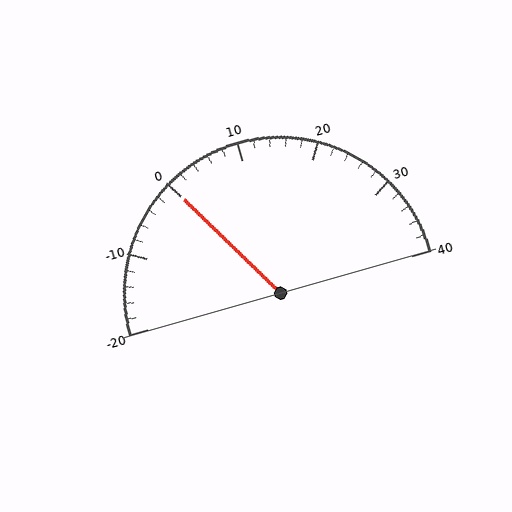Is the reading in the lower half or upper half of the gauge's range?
The reading is in the lower half of the range (-20 to 40).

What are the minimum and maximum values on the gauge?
The gauge ranges from -20 to 40.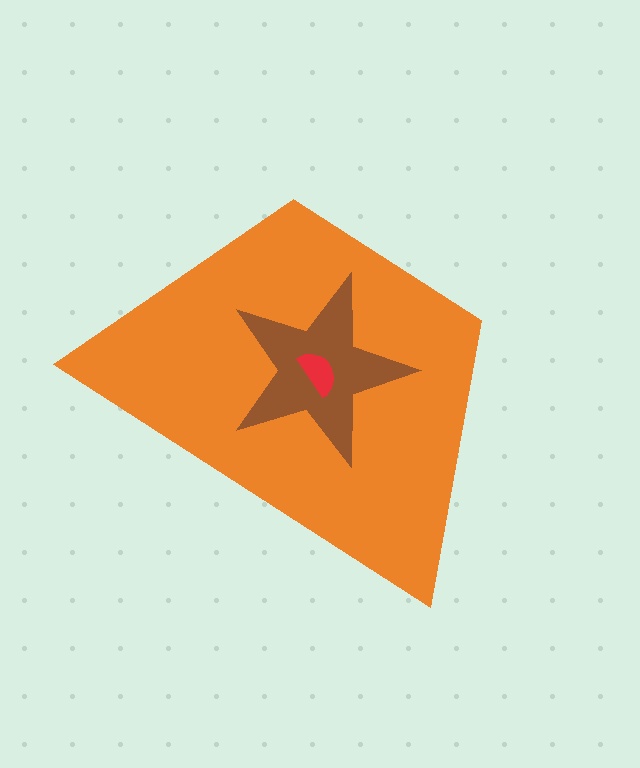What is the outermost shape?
The orange trapezoid.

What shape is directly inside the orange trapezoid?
The brown star.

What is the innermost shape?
The red semicircle.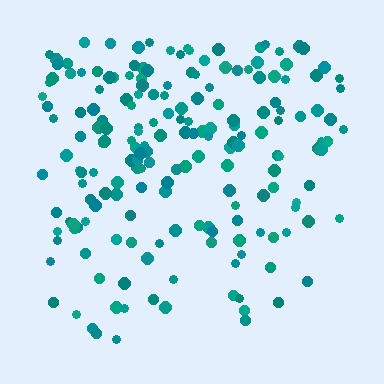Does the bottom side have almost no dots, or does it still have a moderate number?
Still a moderate number, just noticeably fewer than the top.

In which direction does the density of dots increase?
From bottom to top, with the top side densest.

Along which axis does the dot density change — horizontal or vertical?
Vertical.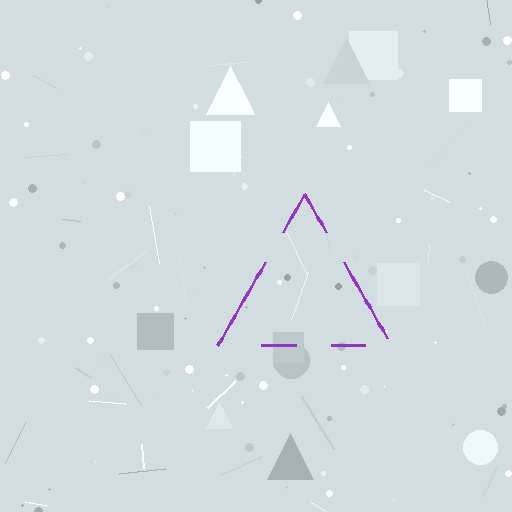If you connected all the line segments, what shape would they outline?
They would outline a triangle.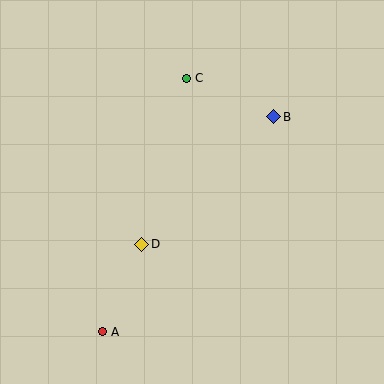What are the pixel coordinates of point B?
Point B is at (274, 117).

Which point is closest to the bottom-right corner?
Point D is closest to the bottom-right corner.